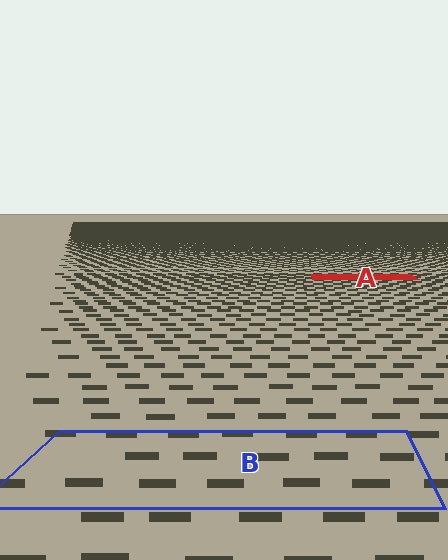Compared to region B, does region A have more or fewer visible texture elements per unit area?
Region A has more texture elements per unit area — they are packed more densely because it is farther away.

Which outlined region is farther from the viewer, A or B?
Region A is farther from the viewer — the texture elements inside it appear smaller and more densely packed.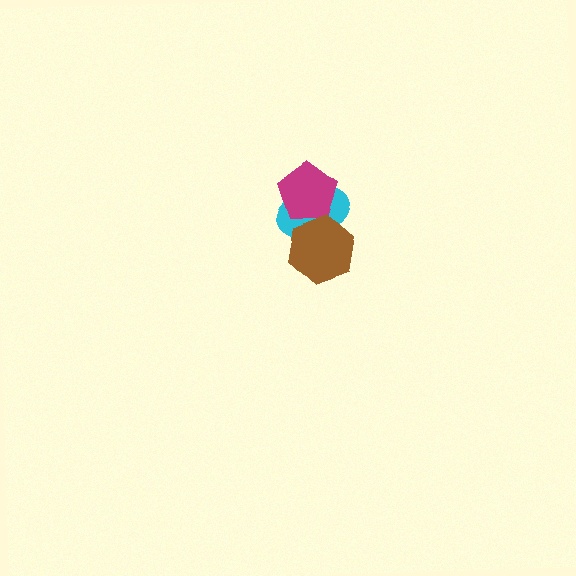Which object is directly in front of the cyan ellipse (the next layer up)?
The magenta pentagon is directly in front of the cyan ellipse.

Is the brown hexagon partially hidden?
No, no other shape covers it.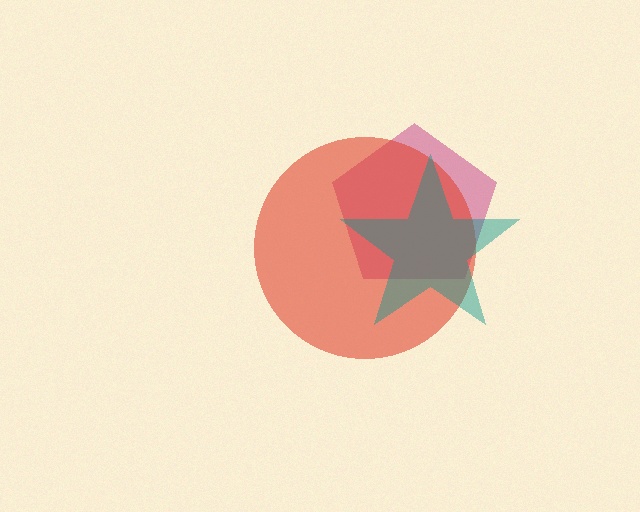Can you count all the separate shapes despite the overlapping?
Yes, there are 3 separate shapes.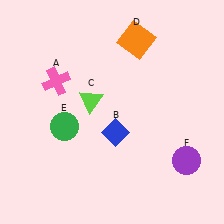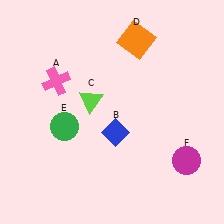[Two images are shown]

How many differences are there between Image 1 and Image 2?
There is 1 difference between the two images.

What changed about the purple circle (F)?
In Image 1, F is purple. In Image 2, it changed to magenta.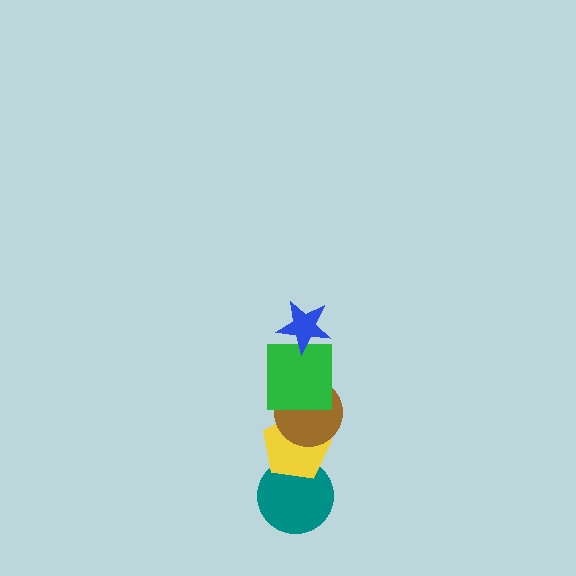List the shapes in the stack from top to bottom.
From top to bottom: the blue star, the green square, the brown circle, the yellow pentagon, the teal circle.